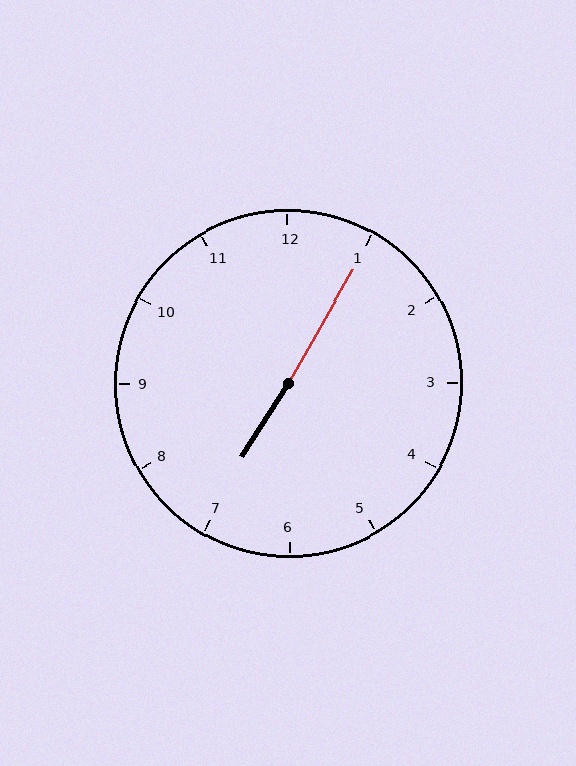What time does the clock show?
7:05.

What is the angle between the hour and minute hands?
Approximately 178 degrees.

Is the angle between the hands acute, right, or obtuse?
It is obtuse.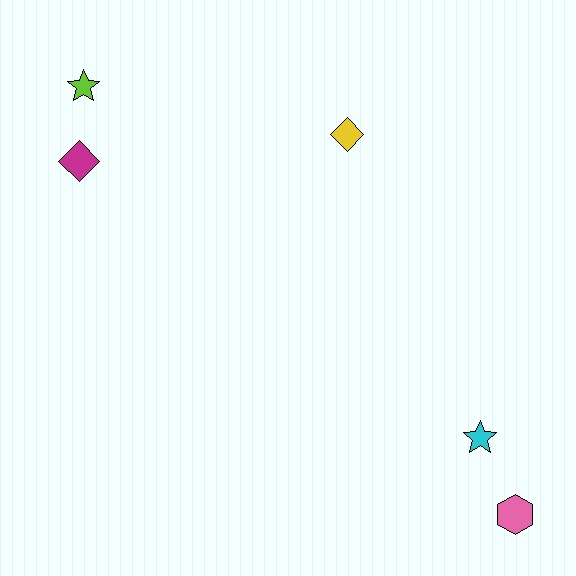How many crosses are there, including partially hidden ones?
There are no crosses.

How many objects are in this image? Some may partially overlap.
There are 5 objects.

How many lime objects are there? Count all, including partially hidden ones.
There is 1 lime object.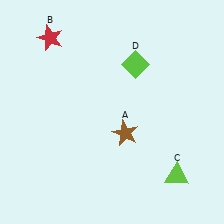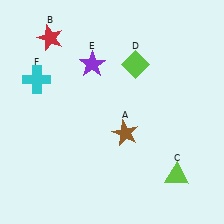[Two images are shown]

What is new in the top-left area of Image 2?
A cyan cross (F) was added in the top-left area of Image 2.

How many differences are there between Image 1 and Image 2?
There are 2 differences between the two images.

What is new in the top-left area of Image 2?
A purple star (E) was added in the top-left area of Image 2.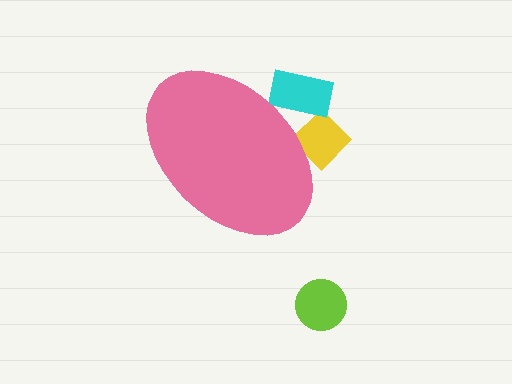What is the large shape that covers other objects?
A pink ellipse.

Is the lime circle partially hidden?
No, the lime circle is fully visible.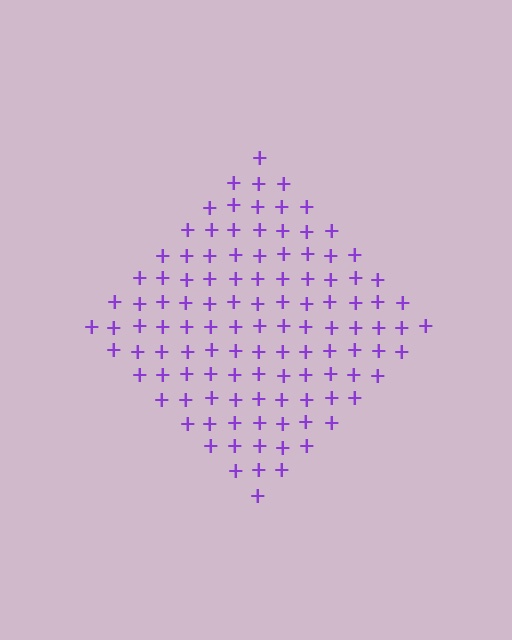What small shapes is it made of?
It is made of small plus signs.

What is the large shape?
The large shape is a diamond.